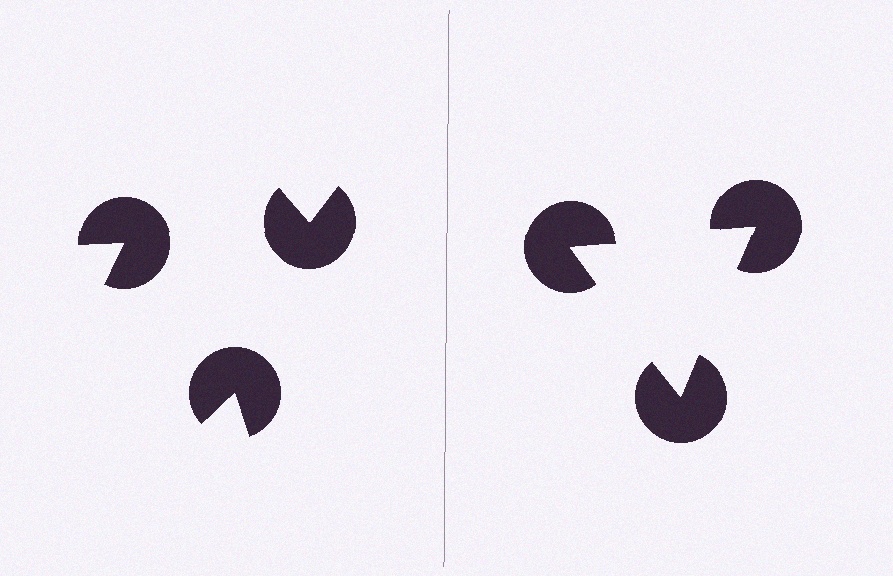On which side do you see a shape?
An illusory triangle appears on the right side. On the left side the wedge cuts are rotated, so no coherent shape forms.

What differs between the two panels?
The pac-man discs are positioned identically on both sides; only the wedge orientations differ. On the right they align to a triangle; on the left they are misaligned.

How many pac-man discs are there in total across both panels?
6 — 3 on each side.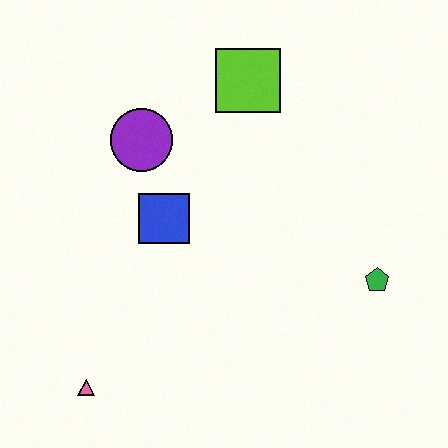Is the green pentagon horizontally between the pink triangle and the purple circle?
No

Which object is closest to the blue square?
The purple circle is closest to the blue square.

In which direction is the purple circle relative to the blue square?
The purple circle is above the blue square.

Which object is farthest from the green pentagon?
The pink triangle is farthest from the green pentagon.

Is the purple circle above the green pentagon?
Yes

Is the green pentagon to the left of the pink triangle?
No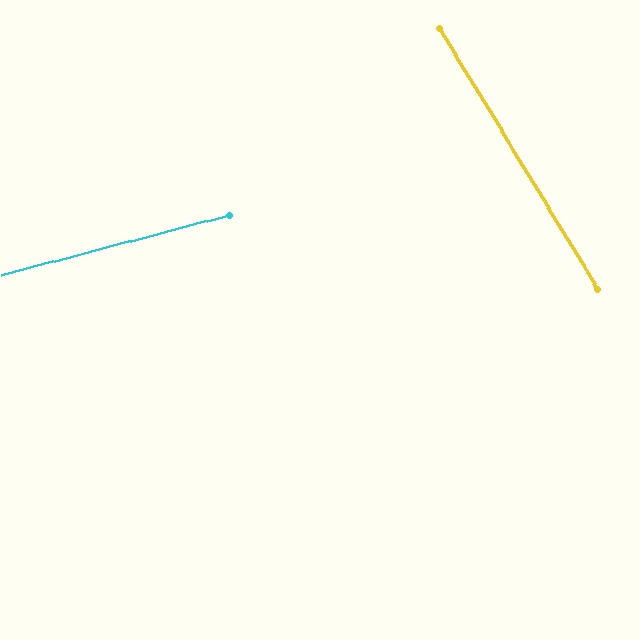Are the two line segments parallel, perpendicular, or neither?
Neither parallel nor perpendicular — they differ by about 73°.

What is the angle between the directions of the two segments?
Approximately 73 degrees.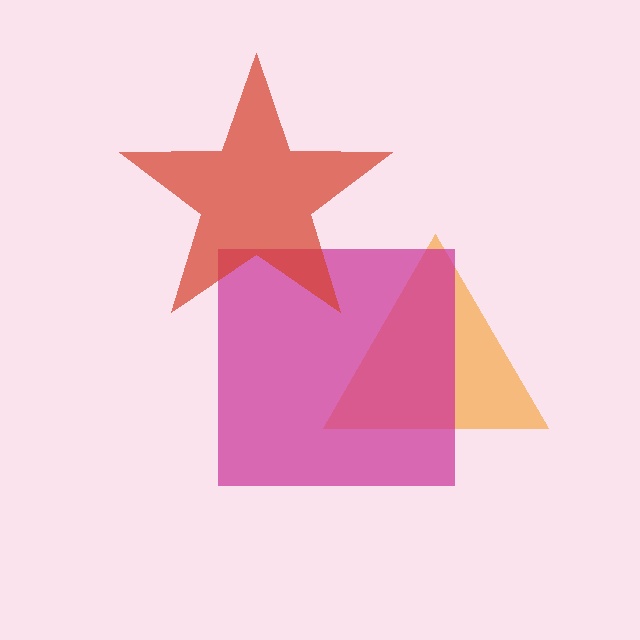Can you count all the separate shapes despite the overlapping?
Yes, there are 3 separate shapes.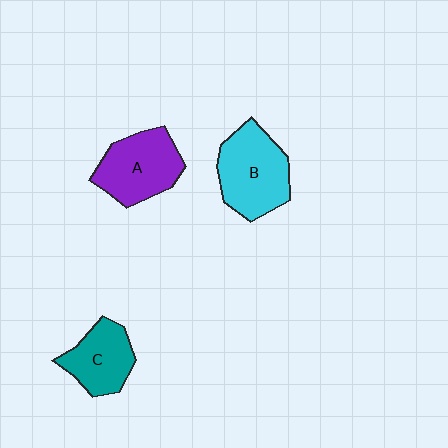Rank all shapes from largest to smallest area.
From largest to smallest: B (cyan), A (purple), C (teal).